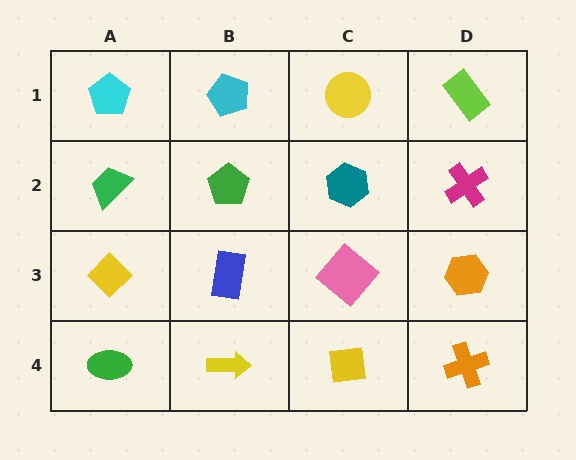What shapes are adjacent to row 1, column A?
A green trapezoid (row 2, column A), a cyan pentagon (row 1, column B).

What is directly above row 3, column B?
A green pentagon.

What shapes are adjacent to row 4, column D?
An orange hexagon (row 3, column D), a yellow square (row 4, column C).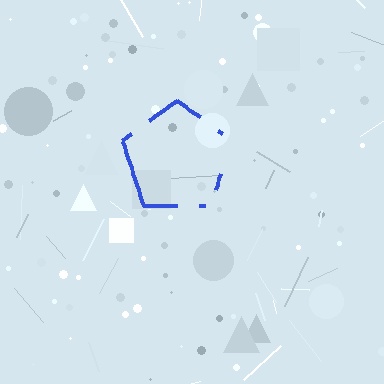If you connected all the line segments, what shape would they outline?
They would outline a pentagon.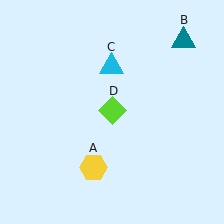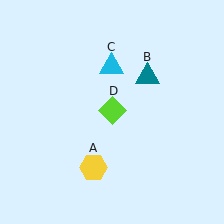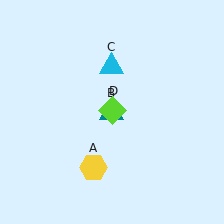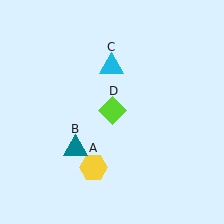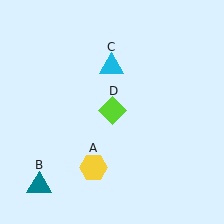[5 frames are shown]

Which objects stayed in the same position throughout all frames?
Yellow hexagon (object A) and cyan triangle (object C) and lime diamond (object D) remained stationary.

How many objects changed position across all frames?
1 object changed position: teal triangle (object B).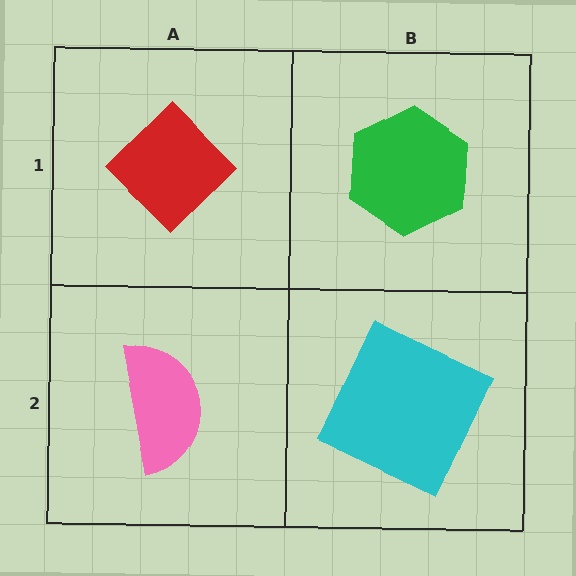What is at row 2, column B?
A cyan square.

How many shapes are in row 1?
2 shapes.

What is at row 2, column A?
A pink semicircle.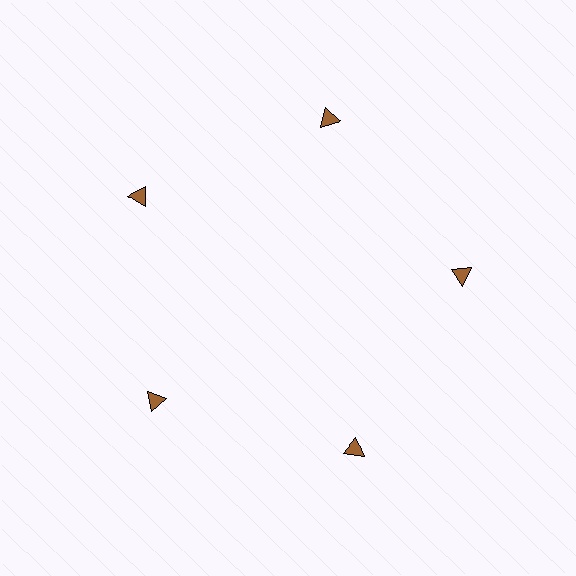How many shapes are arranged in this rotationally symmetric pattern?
There are 5 shapes, arranged in 5 groups of 1.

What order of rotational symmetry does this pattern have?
This pattern has 5-fold rotational symmetry.